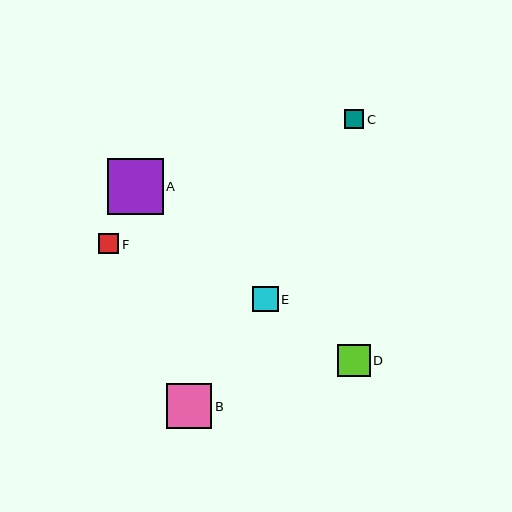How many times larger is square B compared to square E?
Square B is approximately 1.8 times the size of square E.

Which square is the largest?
Square A is the largest with a size of approximately 56 pixels.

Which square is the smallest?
Square C is the smallest with a size of approximately 19 pixels.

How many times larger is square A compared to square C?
Square A is approximately 3.0 times the size of square C.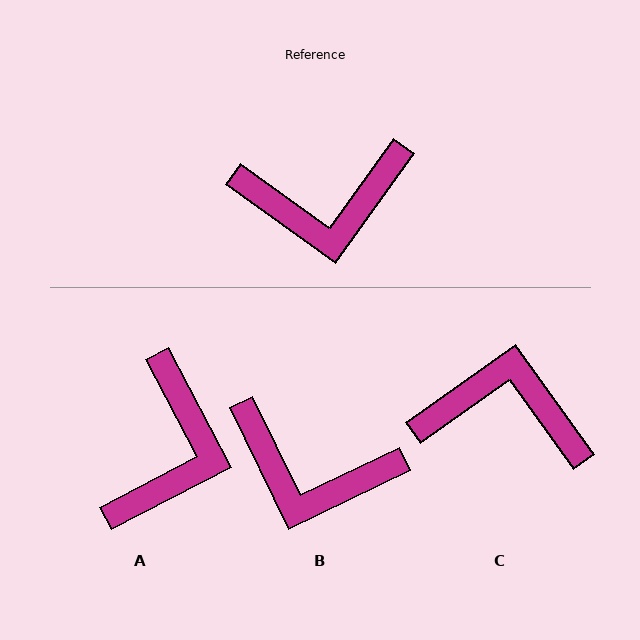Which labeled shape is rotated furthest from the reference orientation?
C, about 161 degrees away.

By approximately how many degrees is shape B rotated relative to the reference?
Approximately 29 degrees clockwise.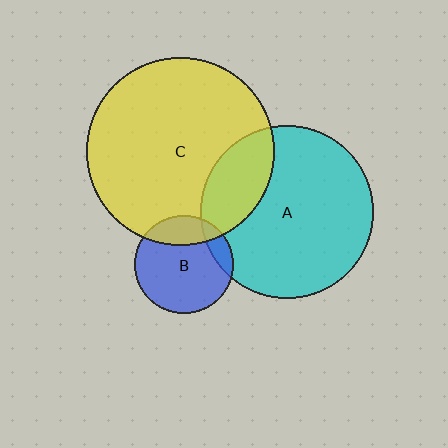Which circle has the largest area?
Circle C (yellow).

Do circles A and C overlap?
Yes.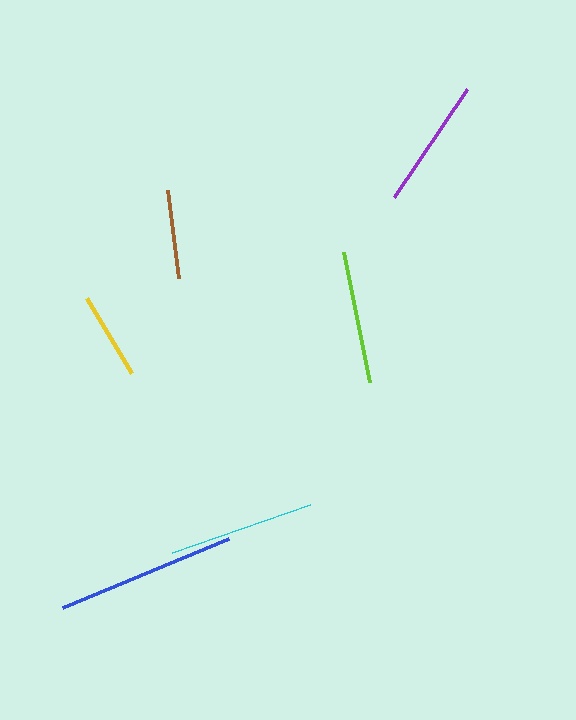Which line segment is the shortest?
The yellow line is the shortest at approximately 87 pixels.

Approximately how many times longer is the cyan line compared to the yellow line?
The cyan line is approximately 1.7 times the length of the yellow line.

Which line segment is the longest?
The blue line is the longest at approximately 181 pixels.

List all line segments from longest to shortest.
From longest to shortest: blue, cyan, lime, purple, brown, yellow.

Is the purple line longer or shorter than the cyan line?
The cyan line is longer than the purple line.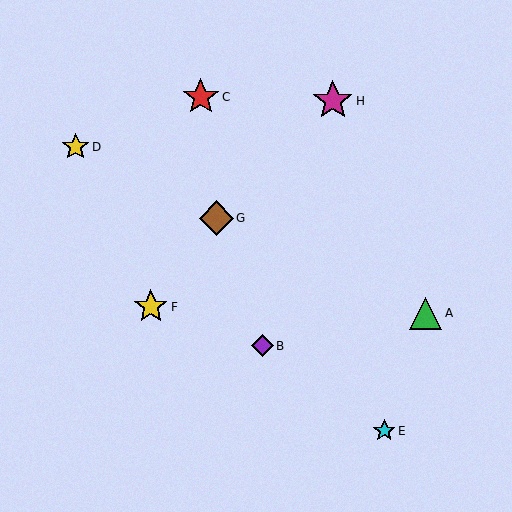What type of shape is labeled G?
Shape G is a brown diamond.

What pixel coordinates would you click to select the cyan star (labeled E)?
Click at (384, 431) to select the cyan star E.